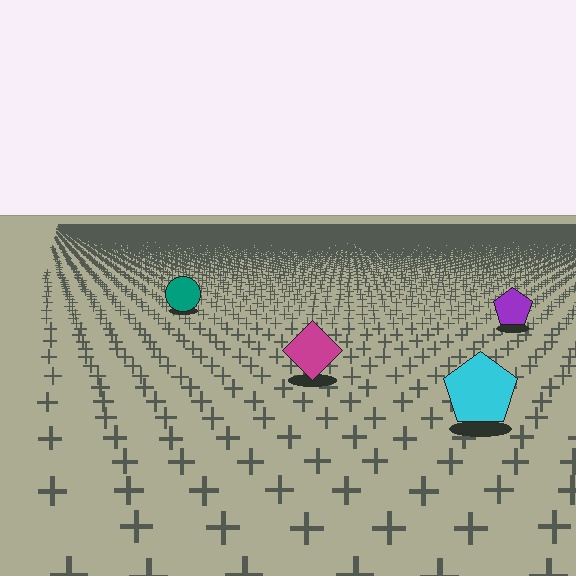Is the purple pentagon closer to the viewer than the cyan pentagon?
No. The cyan pentagon is closer — you can tell from the texture gradient: the ground texture is coarser near it.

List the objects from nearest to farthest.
From nearest to farthest: the cyan pentagon, the magenta diamond, the purple pentagon, the teal circle.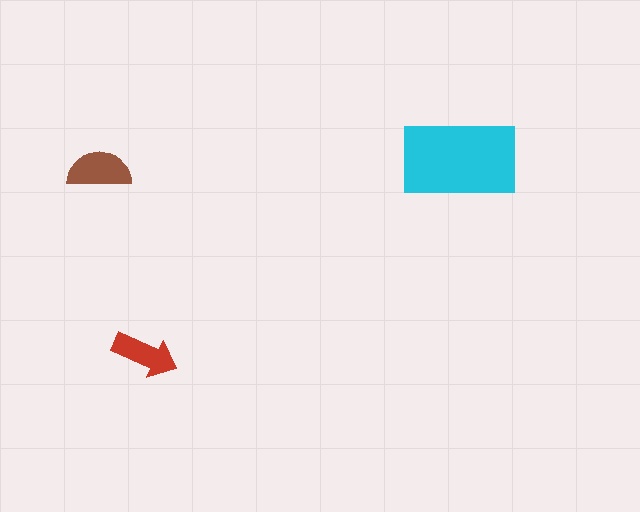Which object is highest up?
The cyan rectangle is topmost.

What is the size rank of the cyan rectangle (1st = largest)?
1st.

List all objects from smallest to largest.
The red arrow, the brown semicircle, the cyan rectangle.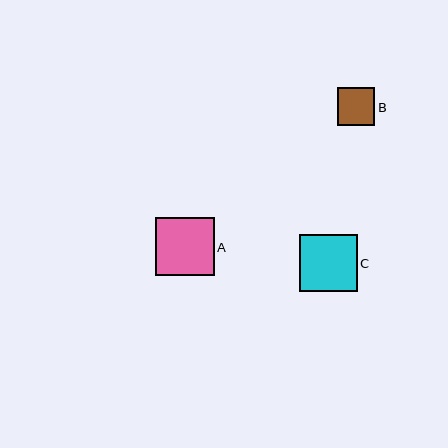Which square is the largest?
Square A is the largest with a size of approximately 58 pixels.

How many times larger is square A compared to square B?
Square A is approximately 1.5 times the size of square B.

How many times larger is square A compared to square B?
Square A is approximately 1.5 times the size of square B.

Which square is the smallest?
Square B is the smallest with a size of approximately 37 pixels.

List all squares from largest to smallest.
From largest to smallest: A, C, B.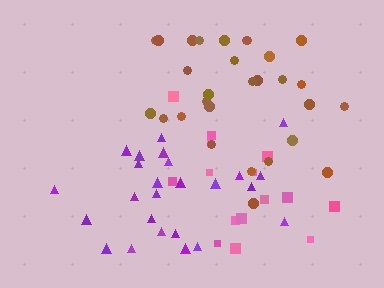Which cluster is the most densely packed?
Brown.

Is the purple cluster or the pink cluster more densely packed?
Purple.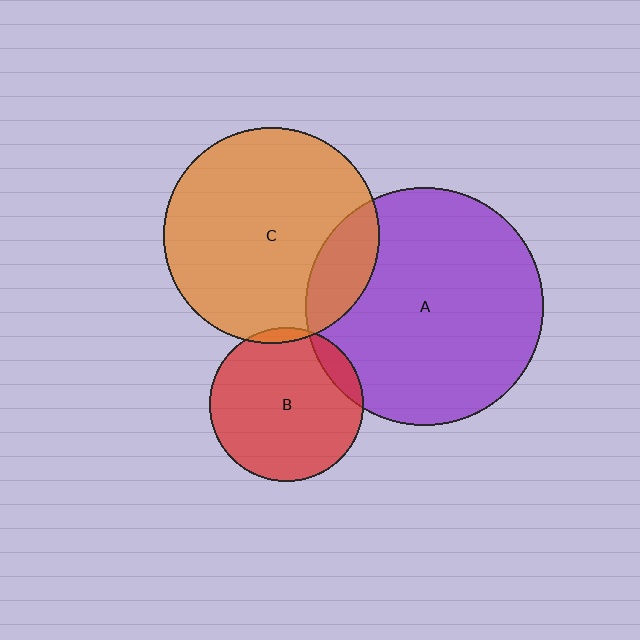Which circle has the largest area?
Circle A (purple).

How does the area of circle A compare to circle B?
Approximately 2.4 times.